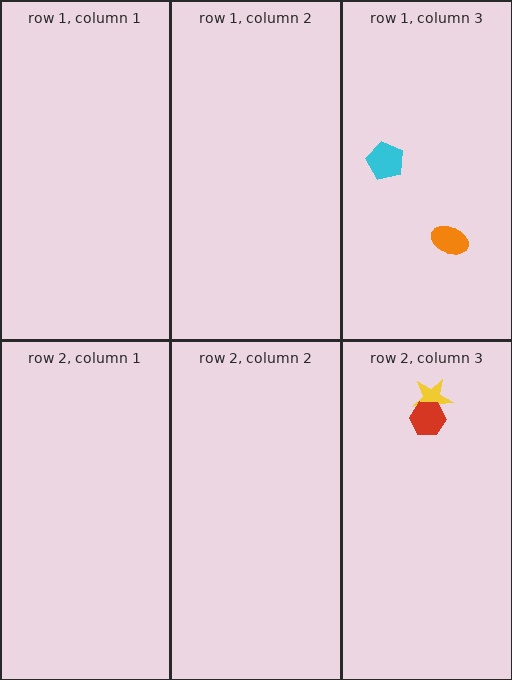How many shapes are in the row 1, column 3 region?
2.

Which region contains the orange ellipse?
The row 1, column 3 region.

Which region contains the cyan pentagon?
The row 1, column 3 region.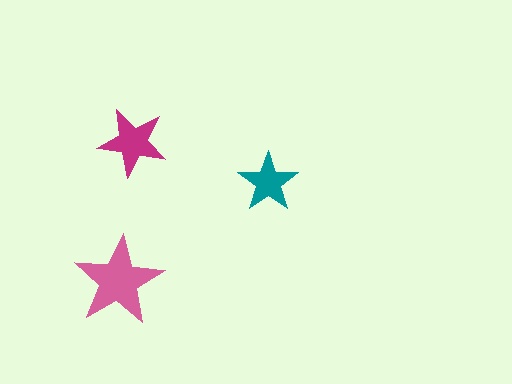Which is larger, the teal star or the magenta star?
The magenta one.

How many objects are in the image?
There are 3 objects in the image.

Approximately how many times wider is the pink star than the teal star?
About 1.5 times wider.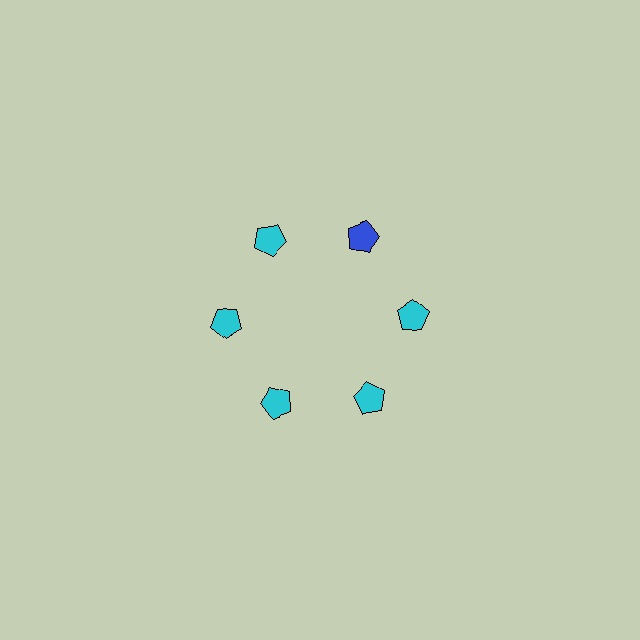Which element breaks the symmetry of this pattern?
The blue pentagon at roughly the 1 o'clock position breaks the symmetry. All other shapes are cyan pentagons.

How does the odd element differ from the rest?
It has a different color: blue instead of cyan.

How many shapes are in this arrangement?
There are 6 shapes arranged in a ring pattern.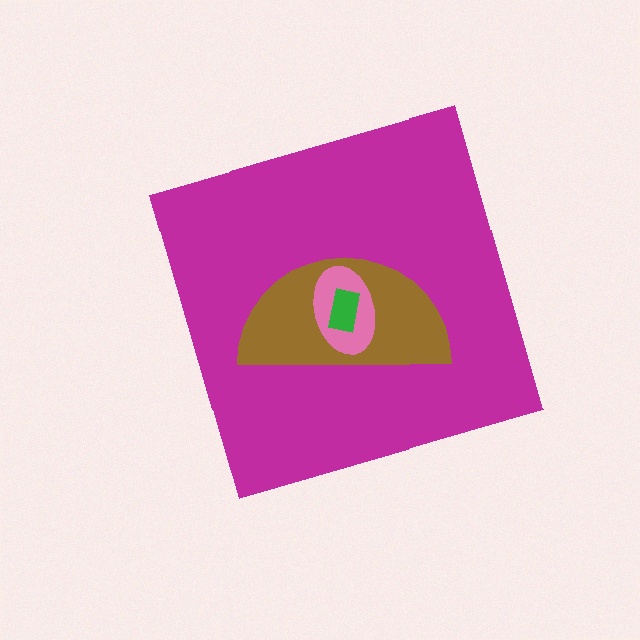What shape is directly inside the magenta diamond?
The brown semicircle.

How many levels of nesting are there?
4.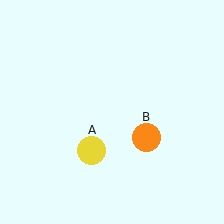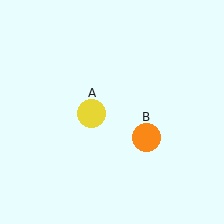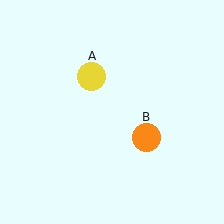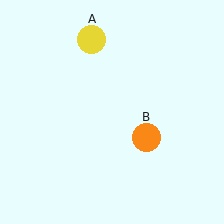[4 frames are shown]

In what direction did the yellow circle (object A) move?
The yellow circle (object A) moved up.